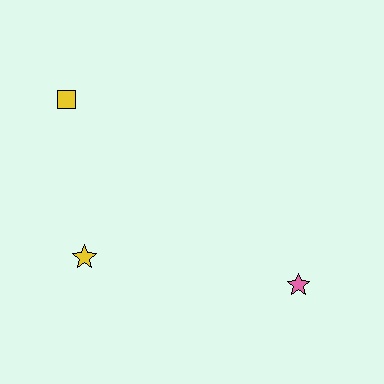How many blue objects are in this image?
There are no blue objects.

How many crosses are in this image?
There are no crosses.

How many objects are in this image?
There are 3 objects.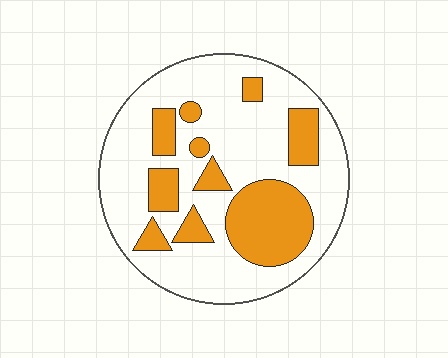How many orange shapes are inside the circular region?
10.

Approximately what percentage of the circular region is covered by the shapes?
Approximately 30%.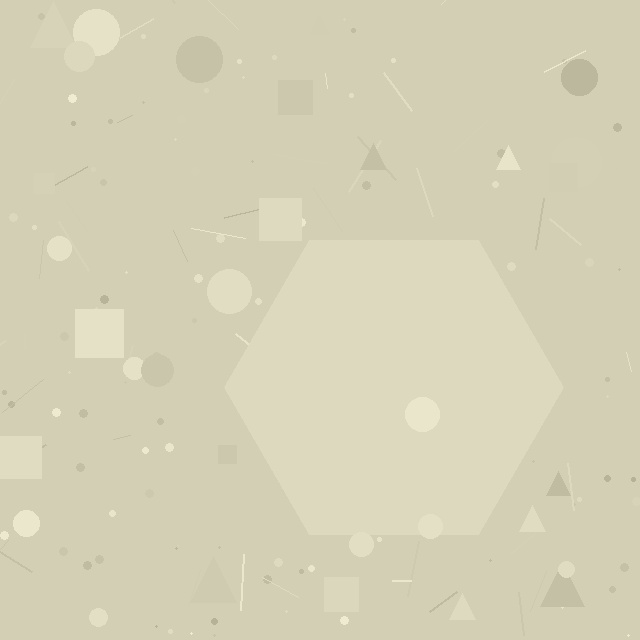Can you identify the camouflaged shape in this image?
The camouflaged shape is a hexagon.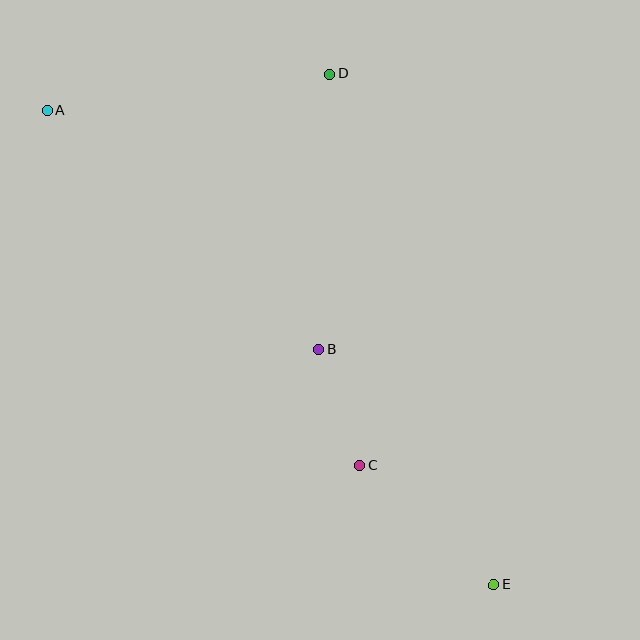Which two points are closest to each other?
Points B and C are closest to each other.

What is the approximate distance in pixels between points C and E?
The distance between C and E is approximately 179 pixels.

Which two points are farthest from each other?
Points A and E are farthest from each other.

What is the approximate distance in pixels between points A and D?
The distance between A and D is approximately 285 pixels.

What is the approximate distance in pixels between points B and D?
The distance between B and D is approximately 276 pixels.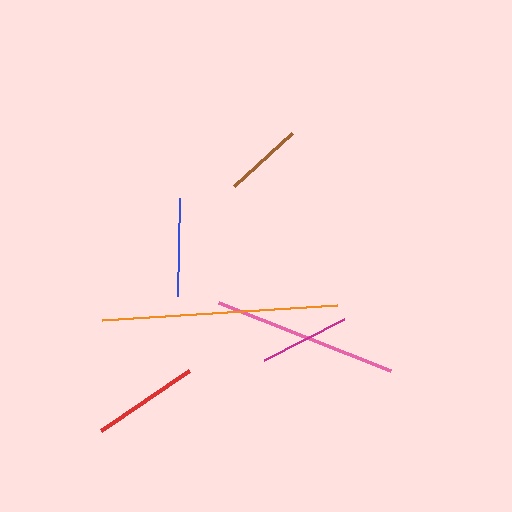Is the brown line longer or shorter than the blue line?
The blue line is longer than the brown line.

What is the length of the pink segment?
The pink segment is approximately 185 pixels long.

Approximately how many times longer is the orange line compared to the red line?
The orange line is approximately 2.2 times the length of the red line.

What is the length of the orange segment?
The orange segment is approximately 235 pixels long.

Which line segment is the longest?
The orange line is the longest at approximately 235 pixels.